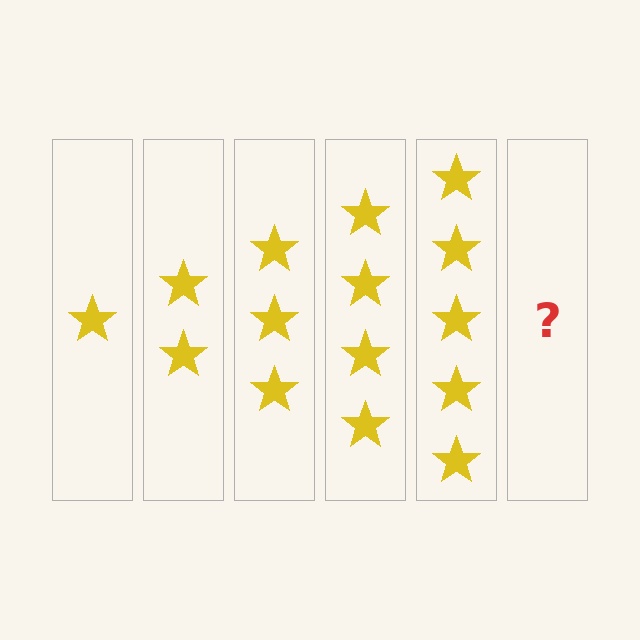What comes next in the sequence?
The next element should be 6 stars.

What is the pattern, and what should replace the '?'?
The pattern is that each step adds one more star. The '?' should be 6 stars.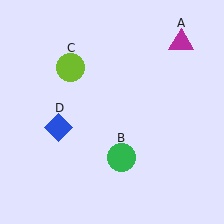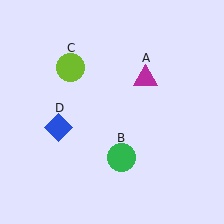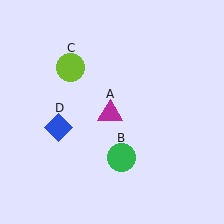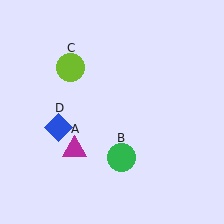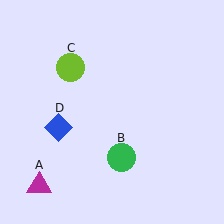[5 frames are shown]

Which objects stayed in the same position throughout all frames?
Green circle (object B) and lime circle (object C) and blue diamond (object D) remained stationary.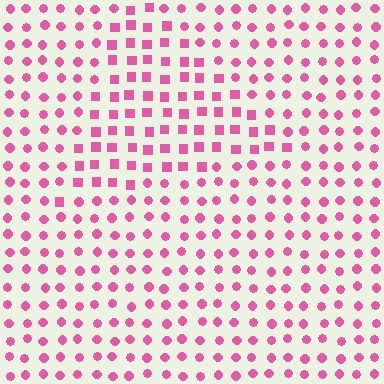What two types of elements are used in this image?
The image uses squares inside the triangle region and circles outside it.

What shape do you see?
I see a triangle.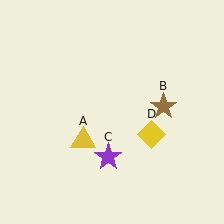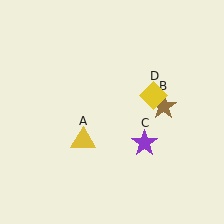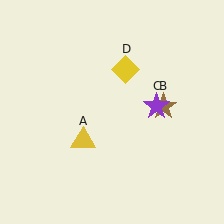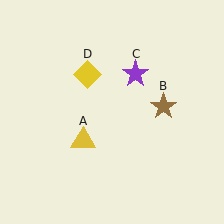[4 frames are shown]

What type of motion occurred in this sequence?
The purple star (object C), yellow diamond (object D) rotated counterclockwise around the center of the scene.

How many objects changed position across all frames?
2 objects changed position: purple star (object C), yellow diamond (object D).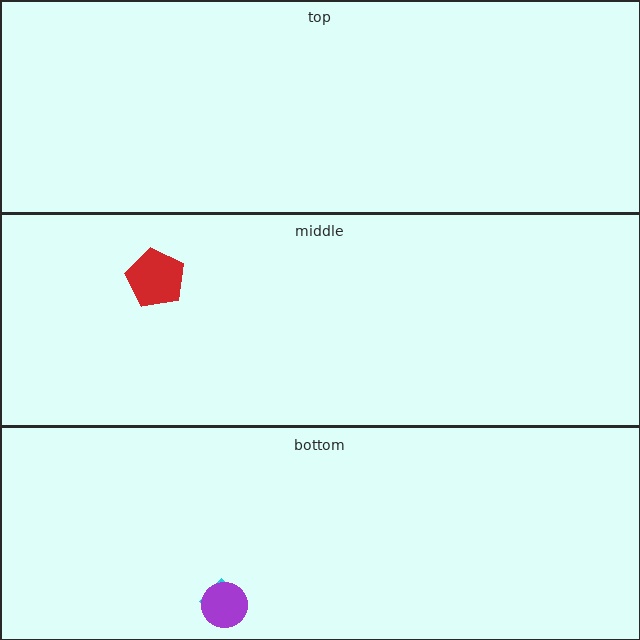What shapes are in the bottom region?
The cyan diamond, the purple circle.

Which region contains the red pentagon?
The middle region.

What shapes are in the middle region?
The red pentagon.